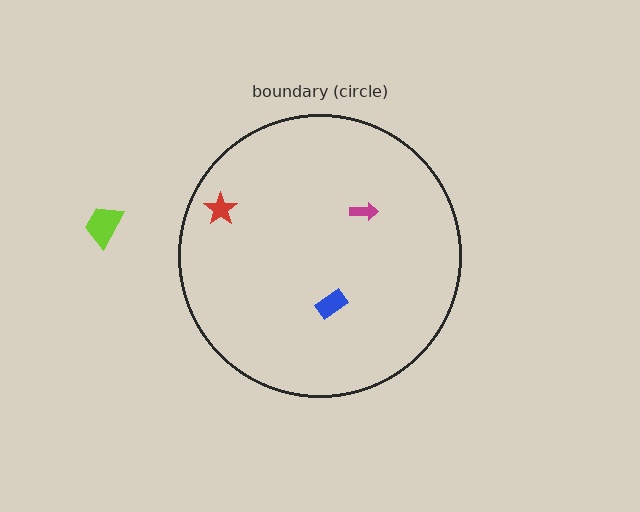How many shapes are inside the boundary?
3 inside, 1 outside.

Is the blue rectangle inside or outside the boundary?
Inside.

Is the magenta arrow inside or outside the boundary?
Inside.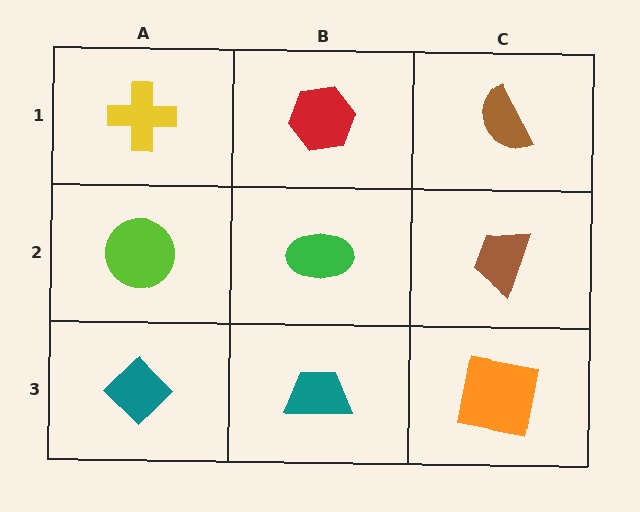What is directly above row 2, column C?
A brown semicircle.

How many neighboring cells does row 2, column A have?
3.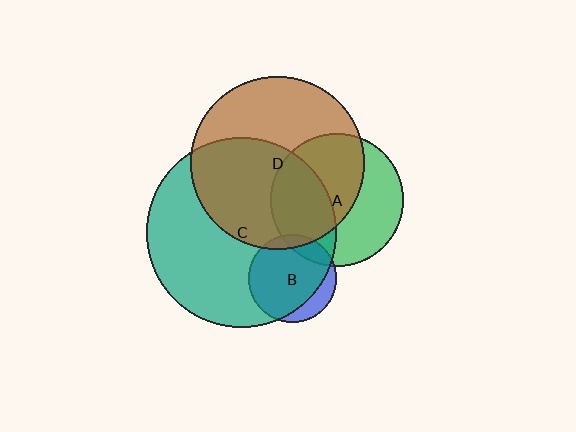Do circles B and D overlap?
Yes.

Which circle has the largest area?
Circle C (teal).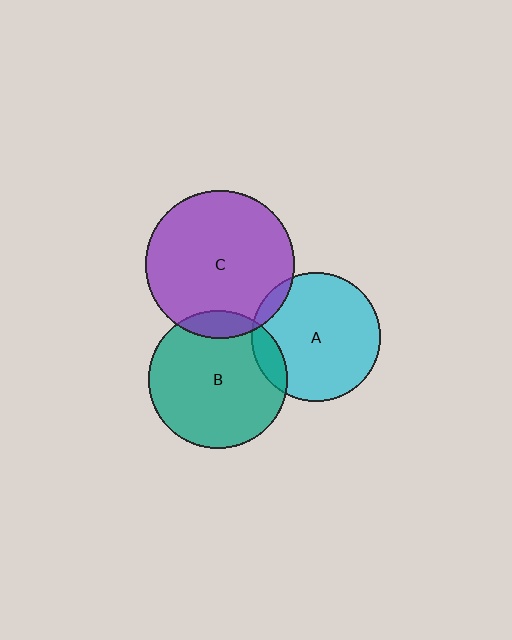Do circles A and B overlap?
Yes.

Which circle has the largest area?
Circle C (purple).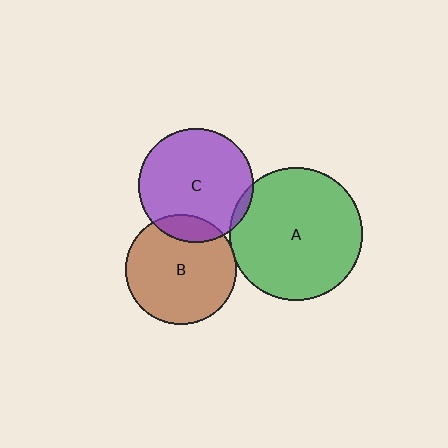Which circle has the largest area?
Circle A (green).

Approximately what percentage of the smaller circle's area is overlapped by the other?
Approximately 5%.